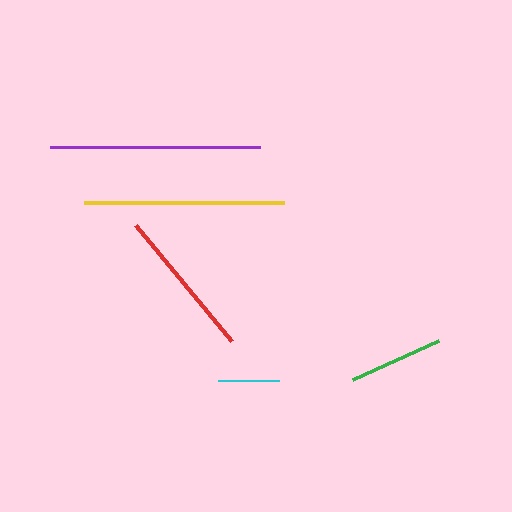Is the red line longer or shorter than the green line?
The red line is longer than the green line.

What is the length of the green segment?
The green segment is approximately 95 pixels long.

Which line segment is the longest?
The purple line is the longest at approximately 210 pixels.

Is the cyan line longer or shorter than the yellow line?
The yellow line is longer than the cyan line.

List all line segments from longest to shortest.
From longest to shortest: purple, yellow, red, green, cyan.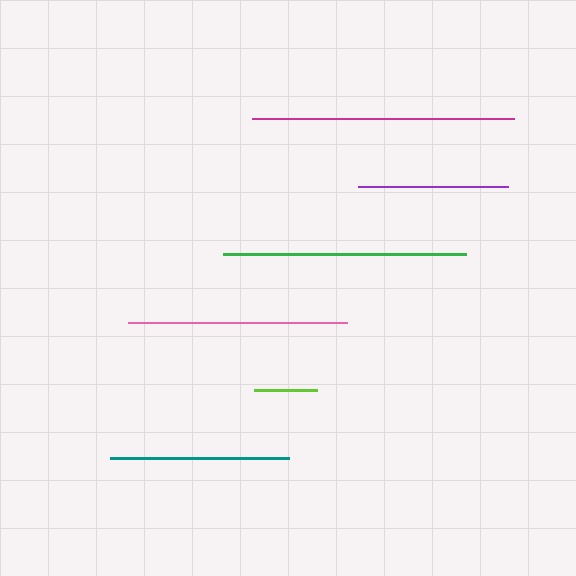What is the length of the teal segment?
The teal segment is approximately 179 pixels long.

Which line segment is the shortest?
The lime line is the shortest at approximately 63 pixels.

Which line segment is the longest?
The magenta line is the longest at approximately 262 pixels.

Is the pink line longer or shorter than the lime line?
The pink line is longer than the lime line.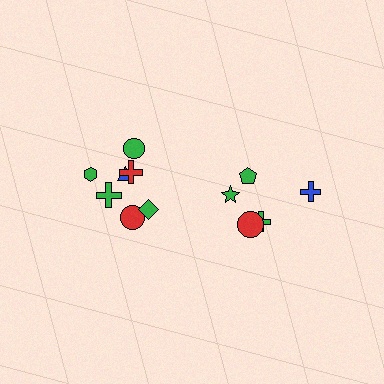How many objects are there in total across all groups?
There are 12 objects.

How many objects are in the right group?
There are 5 objects.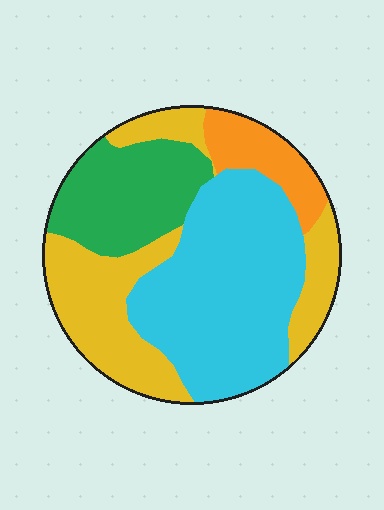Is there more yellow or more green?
Yellow.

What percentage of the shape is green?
Green takes up about one fifth (1/5) of the shape.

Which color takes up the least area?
Orange, at roughly 10%.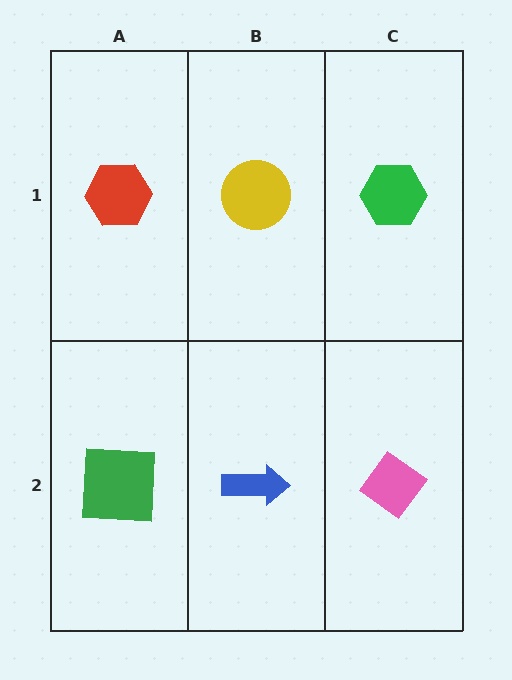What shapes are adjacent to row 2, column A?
A red hexagon (row 1, column A), a blue arrow (row 2, column B).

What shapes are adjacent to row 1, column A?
A green square (row 2, column A), a yellow circle (row 1, column B).